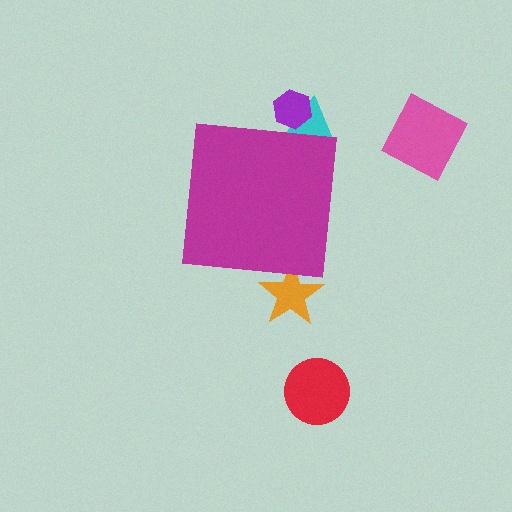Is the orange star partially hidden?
Yes, the orange star is partially hidden behind the magenta square.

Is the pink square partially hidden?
No, the pink square is fully visible.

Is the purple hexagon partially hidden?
Yes, the purple hexagon is partially hidden behind the magenta square.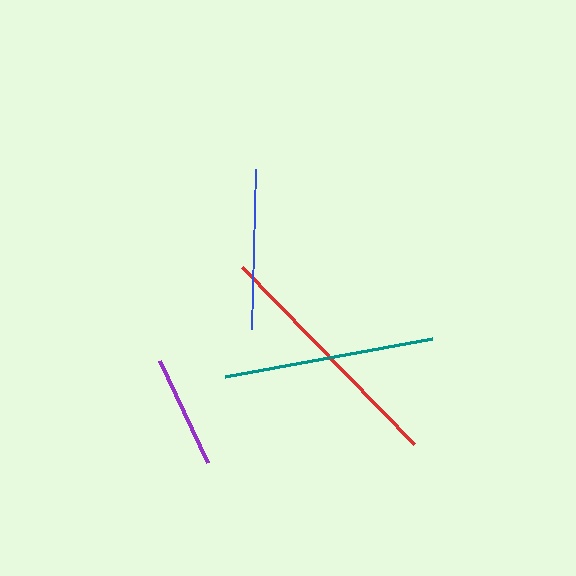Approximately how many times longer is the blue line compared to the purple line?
The blue line is approximately 1.4 times the length of the purple line.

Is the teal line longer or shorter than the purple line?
The teal line is longer than the purple line.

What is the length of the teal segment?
The teal segment is approximately 210 pixels long.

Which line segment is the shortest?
The purple line is the shortest at approximately 112 pixels.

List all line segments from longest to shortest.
From longest to shortest: red, teal, blue, purple.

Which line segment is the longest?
The red line is the longest at approximately 247 pixels.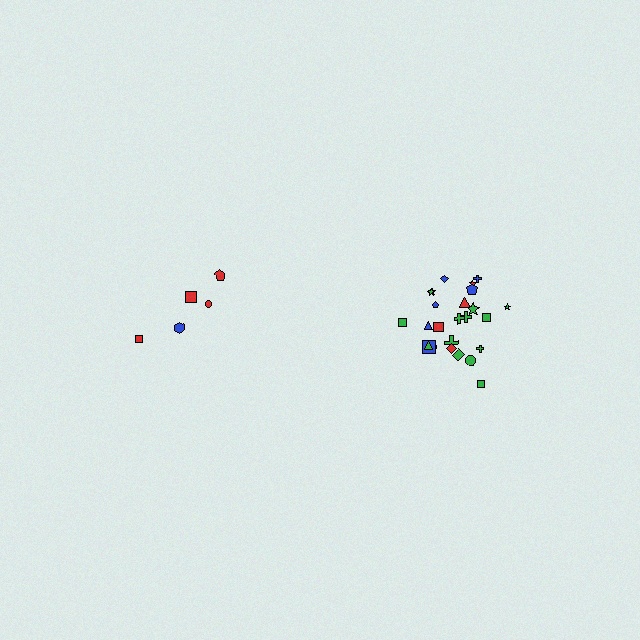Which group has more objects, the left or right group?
The right group.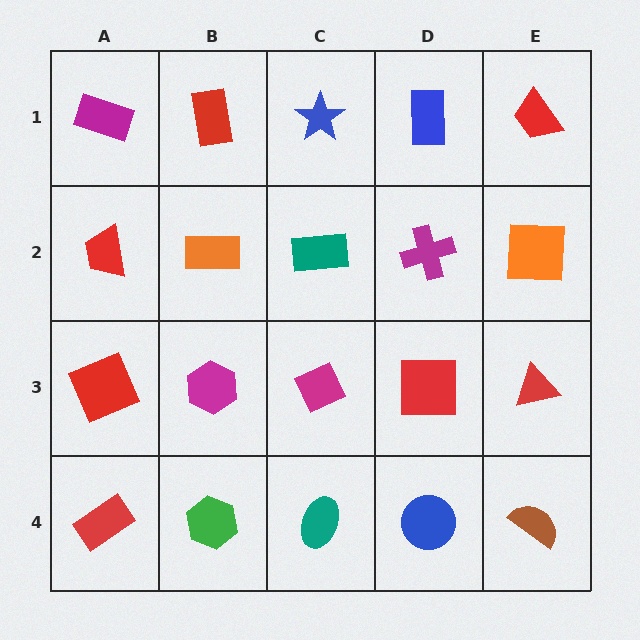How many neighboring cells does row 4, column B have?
3.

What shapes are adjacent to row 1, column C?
A teal rectangle (row 2, column C), a red rectangle (row 1, column B), a blue rectangle (row 1, column D).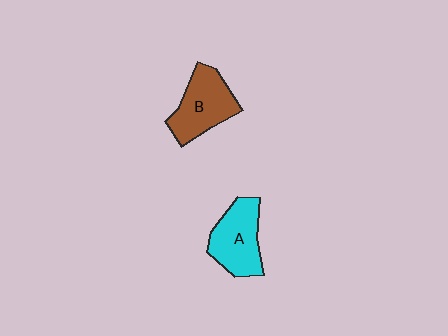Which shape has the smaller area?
Shape A (cyan).